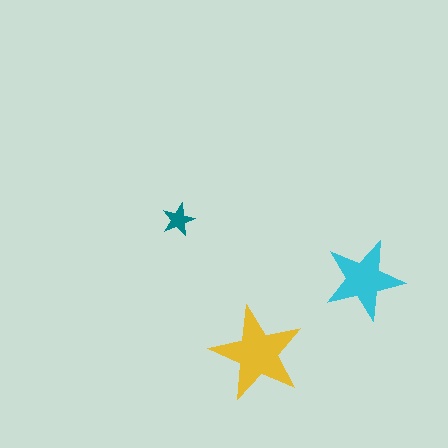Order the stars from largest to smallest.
the yellow one, the cyan one, the teal one.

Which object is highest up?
The teal star is topmost.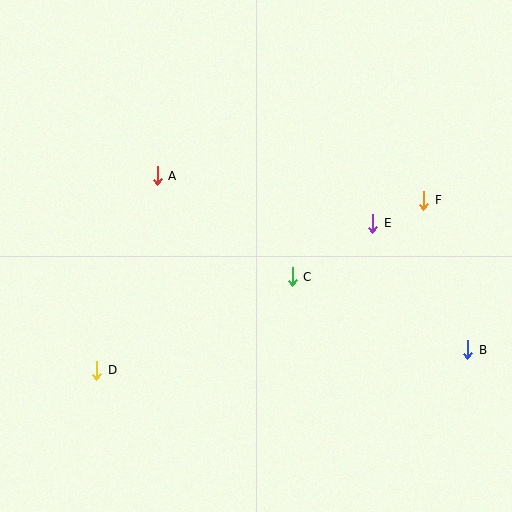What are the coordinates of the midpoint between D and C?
The midpoint between D and C is at (195, 324).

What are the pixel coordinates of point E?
Point E is at (373, 223).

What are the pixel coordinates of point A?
Point A is at (157, 176).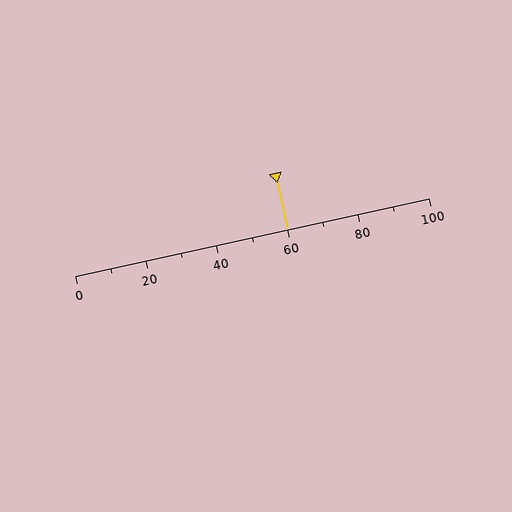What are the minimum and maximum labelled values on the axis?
The axis runs from 0 to 100.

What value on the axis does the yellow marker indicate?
The marker indicates approximately 60.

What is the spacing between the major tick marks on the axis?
The major ticks are spaced 20 apart.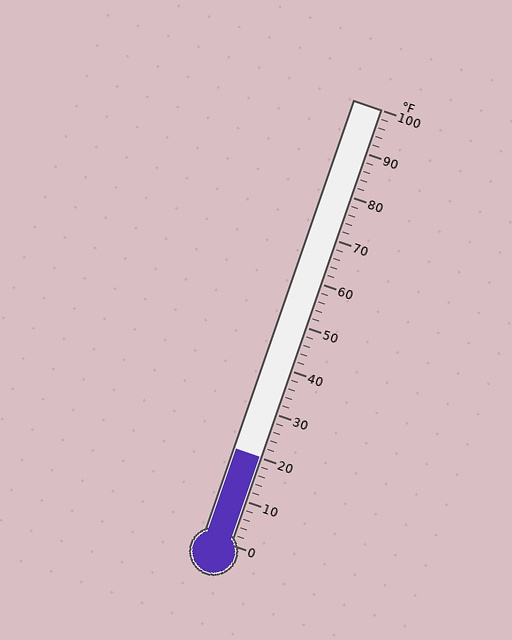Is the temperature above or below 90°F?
The temperature is below 90°F.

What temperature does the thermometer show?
The thermometer shows approximately 20°F.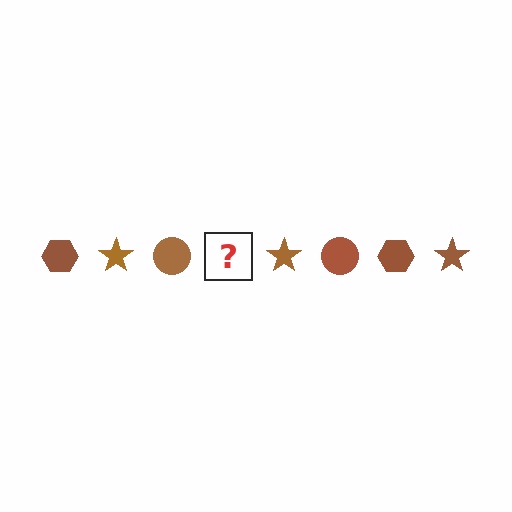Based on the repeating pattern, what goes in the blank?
The blank should be a brown hexagon.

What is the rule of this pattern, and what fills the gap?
The rule is that the pattern cycles through hexagon, star, circle shapes in brown. The gap should be filled with a brown hexagon.